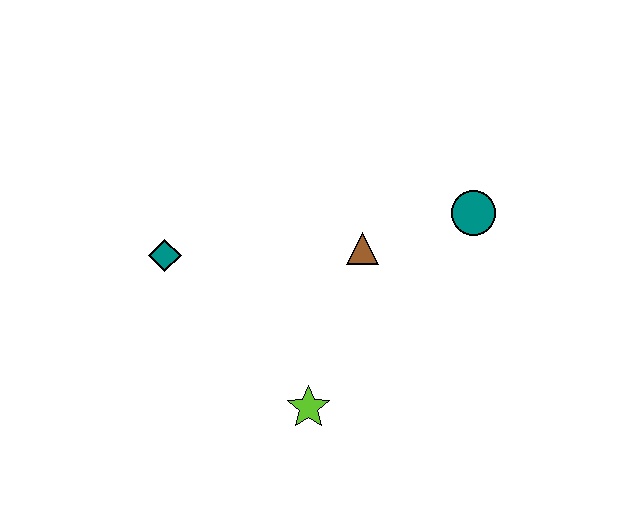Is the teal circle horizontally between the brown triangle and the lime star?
No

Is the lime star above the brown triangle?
No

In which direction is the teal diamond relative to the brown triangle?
The teal diamond is to the left of the brown triangle.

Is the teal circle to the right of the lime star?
Yes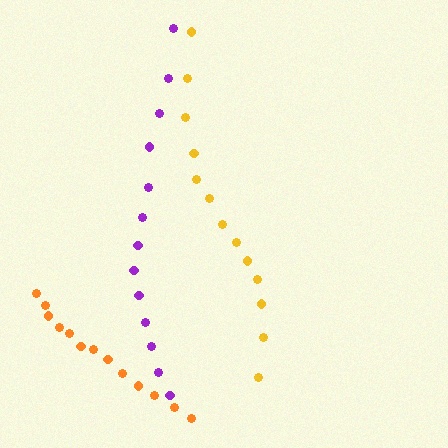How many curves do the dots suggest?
There are 3 distinct paths.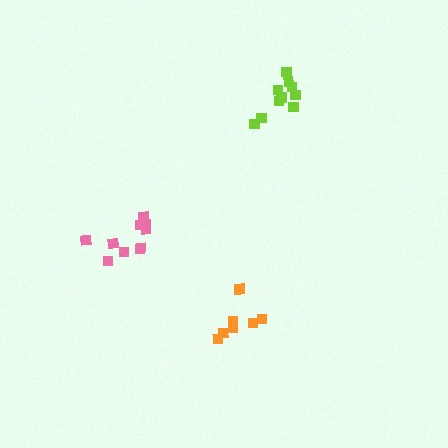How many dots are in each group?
Group 1: 7 dots, Group 2: 10 dots, Group 3: 10 dots (27 total).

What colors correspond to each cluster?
The clusters are colored: orange, lime, pink.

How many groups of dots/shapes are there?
There are 3 groups.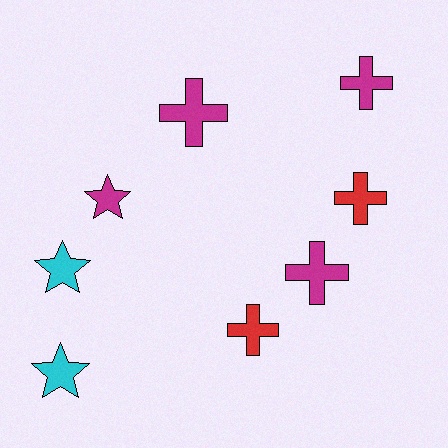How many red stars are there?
There are no red stars.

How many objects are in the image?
There are 8 objects.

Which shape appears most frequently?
Cross, with 5 objects.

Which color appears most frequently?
Magenta, with 4 objects.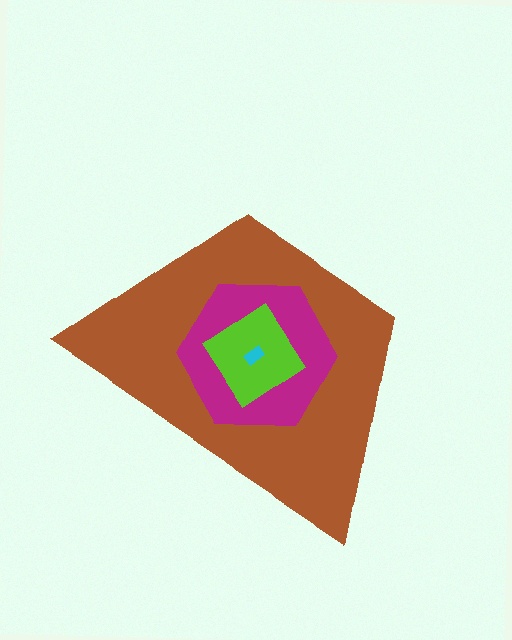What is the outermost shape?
The brown trapezoid.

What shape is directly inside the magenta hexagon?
The lime diamond.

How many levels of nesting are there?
4.